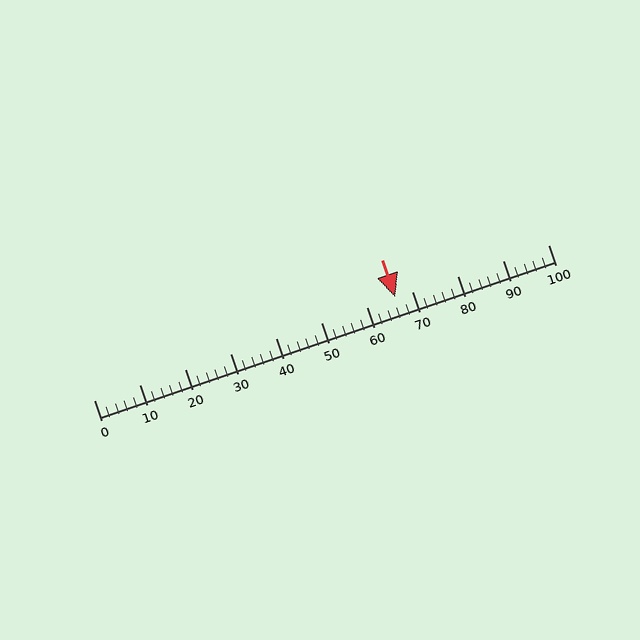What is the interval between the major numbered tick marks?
The major tick marks are spaced 10 units apart.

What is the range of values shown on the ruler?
The ruler shows values from 0 to 100.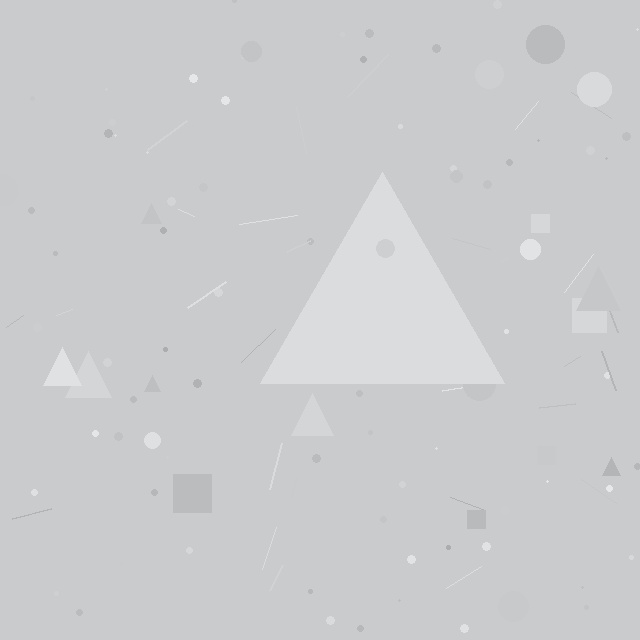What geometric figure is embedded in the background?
A triangle is embedded in the background.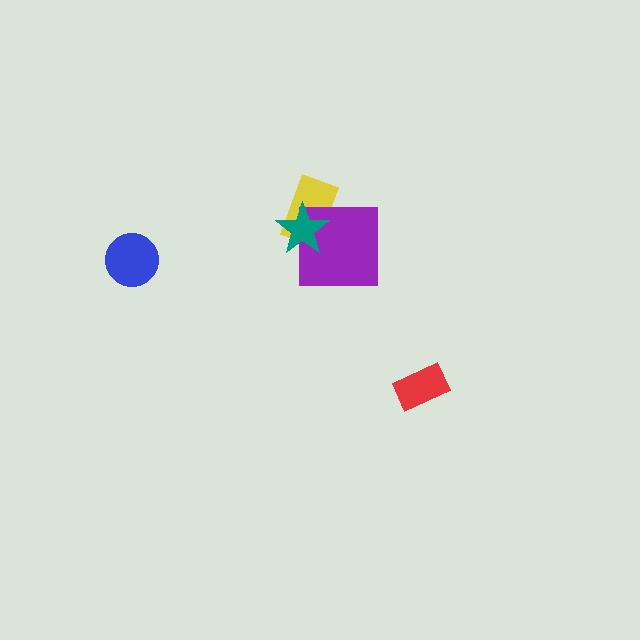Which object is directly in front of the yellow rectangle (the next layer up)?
The purple square is directly in front of the yellow rectangle.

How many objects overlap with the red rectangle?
0 objects overlap with the red rectangle.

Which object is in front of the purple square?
The teal star is in front of the purple square.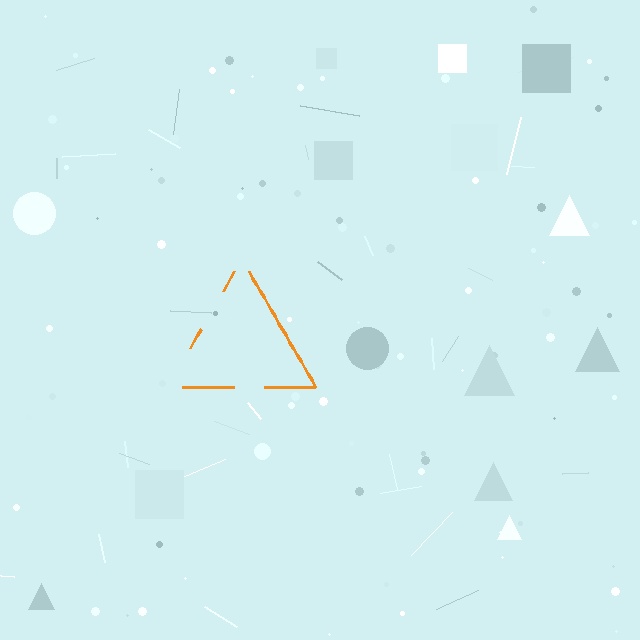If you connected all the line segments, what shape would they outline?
They would outline a triangle.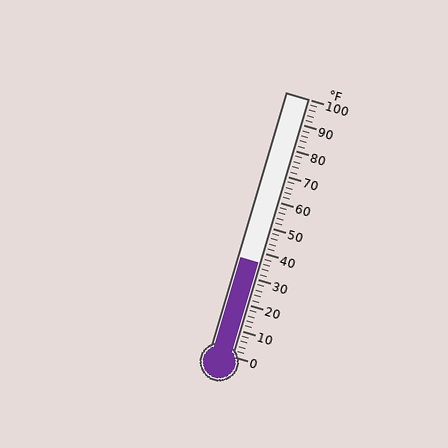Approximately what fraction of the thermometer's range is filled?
The thermometer is filled to approximately 35% of its range.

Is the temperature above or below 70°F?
The temperature is below 70°F.